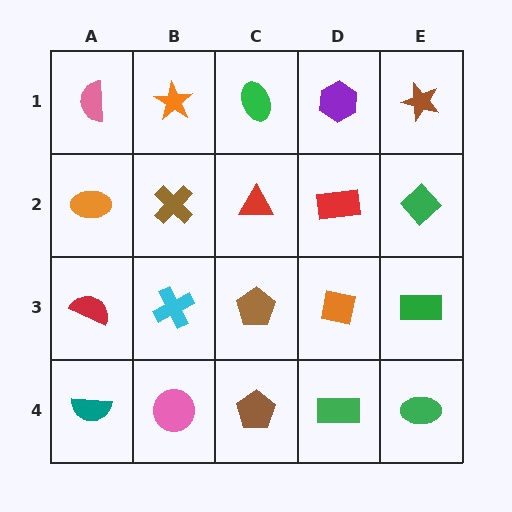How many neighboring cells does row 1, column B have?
3.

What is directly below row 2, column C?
A brown pentagon.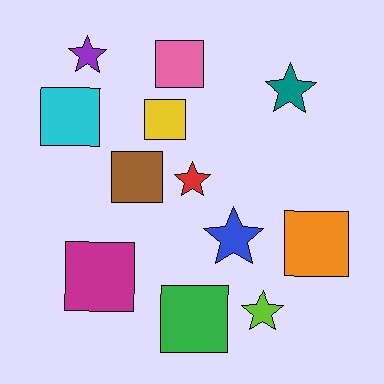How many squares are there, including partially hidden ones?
There are 7 squares.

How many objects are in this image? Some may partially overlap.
There are 12 objects.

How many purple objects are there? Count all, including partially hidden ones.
There is 1 purple object.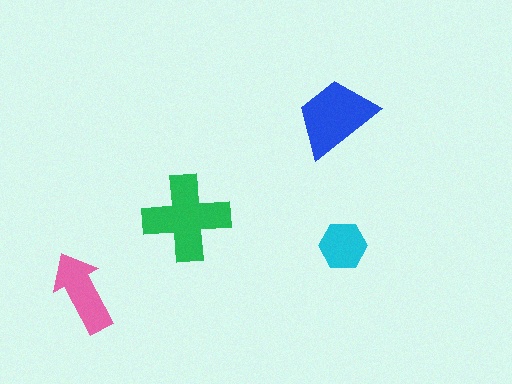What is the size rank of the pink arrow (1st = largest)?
3rd.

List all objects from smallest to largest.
The cyan hexagon, the pink arrow, the blue trapezoid, the green cross.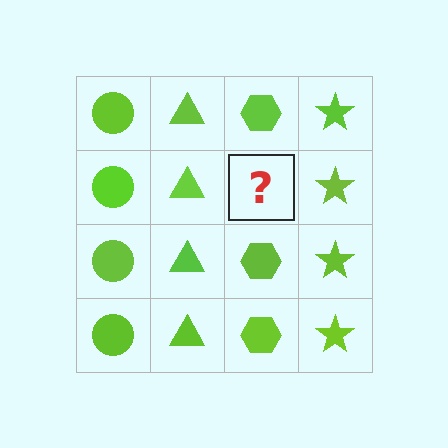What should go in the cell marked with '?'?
The missing cell should contain a lime hexagon.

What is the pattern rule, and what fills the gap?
The rule is that each column has a consistent shape. The gap should be filled with a lime hexagon.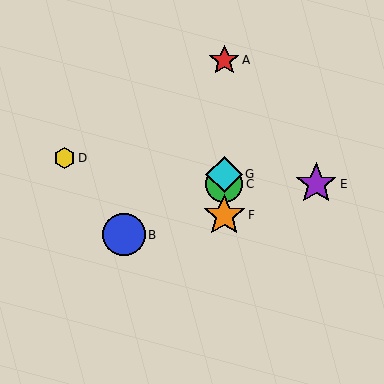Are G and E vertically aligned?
No, G is at x≈224 and E is at x≈316.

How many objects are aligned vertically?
4 objects (A, C, F, G) are aligned vertically.